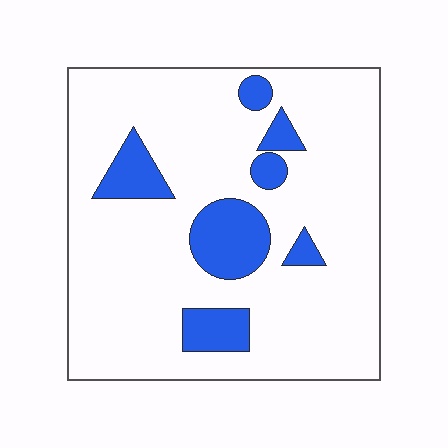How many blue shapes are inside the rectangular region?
7.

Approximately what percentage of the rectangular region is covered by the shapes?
Approximately 15%.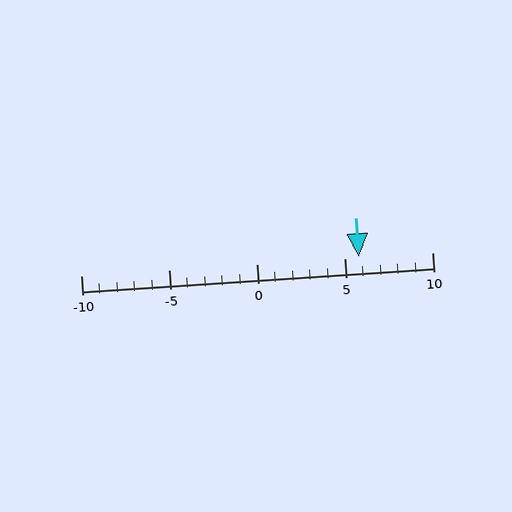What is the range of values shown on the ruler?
The ruler shows values from -10 to 10.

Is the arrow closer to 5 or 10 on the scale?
The arrow is closer to 5.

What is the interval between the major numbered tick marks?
The major tick marks are spaced 5 units apart.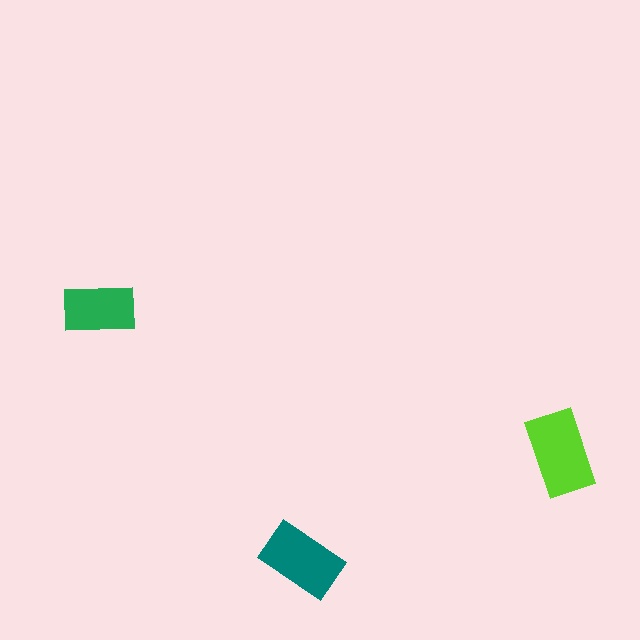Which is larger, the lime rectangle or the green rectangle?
The lime one.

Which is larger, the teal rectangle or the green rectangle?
The teal one.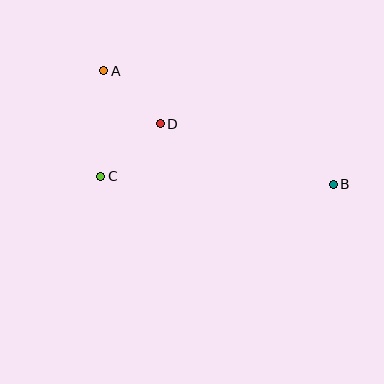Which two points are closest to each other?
Points A and D are closest to each other.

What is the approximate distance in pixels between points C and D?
The distance between C and D is approximately 79 pixels.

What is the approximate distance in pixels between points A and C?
The distance between A and C is approximately 106 pixels.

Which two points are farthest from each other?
Points A and B are farthest from each other.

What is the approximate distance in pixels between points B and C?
The distance between B and C is approximately 233 pixels.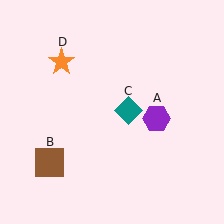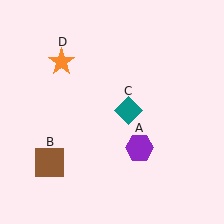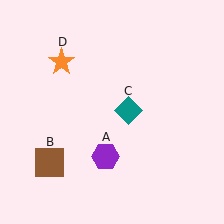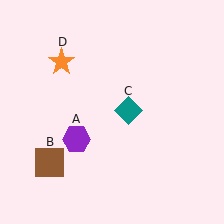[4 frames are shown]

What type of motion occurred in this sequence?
The purple hexagon (object A) rotated clockwise around the center of the scene.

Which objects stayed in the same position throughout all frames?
Brown square (object B) and teal diamond (object C) and orange star (object D) remained stationary.